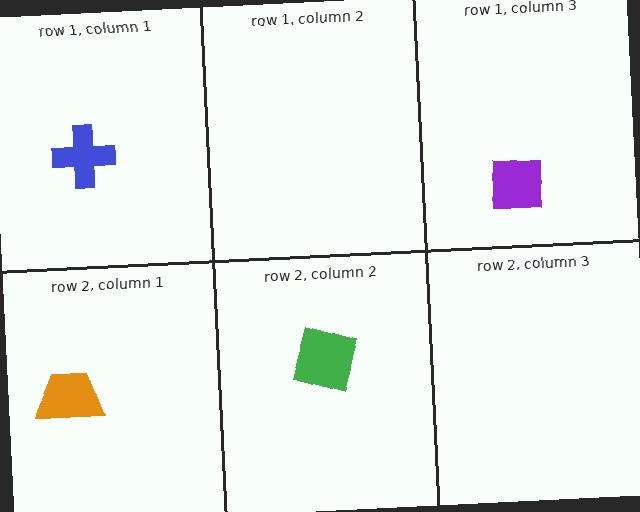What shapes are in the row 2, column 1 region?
The orange trapezoid.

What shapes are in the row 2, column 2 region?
The green square.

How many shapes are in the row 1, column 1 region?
1.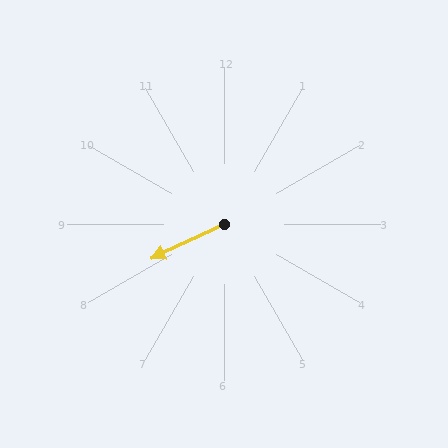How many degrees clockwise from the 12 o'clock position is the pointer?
Approximately 245 degrees.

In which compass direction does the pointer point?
Southwest.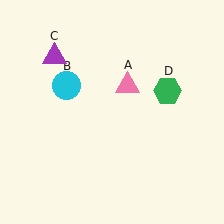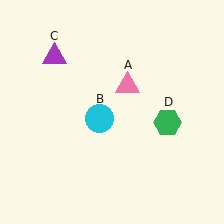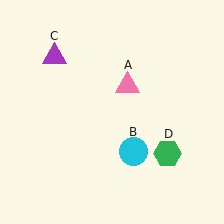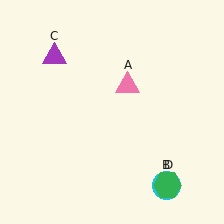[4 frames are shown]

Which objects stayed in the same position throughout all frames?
Pink triangle (object A) and purple triangle (object C) remained stationary.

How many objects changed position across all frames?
2 objects changed position: cyan circle (object B), green hexagon (object D).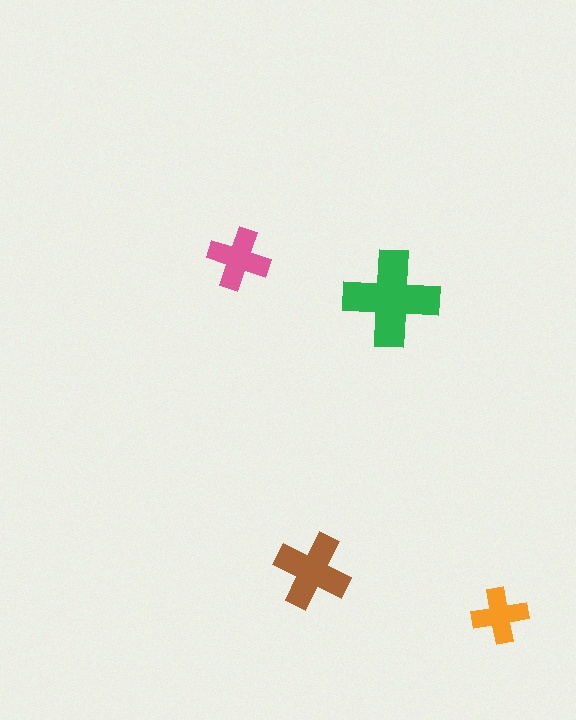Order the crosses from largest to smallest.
the green one, the brown one, the pink one, the orange one.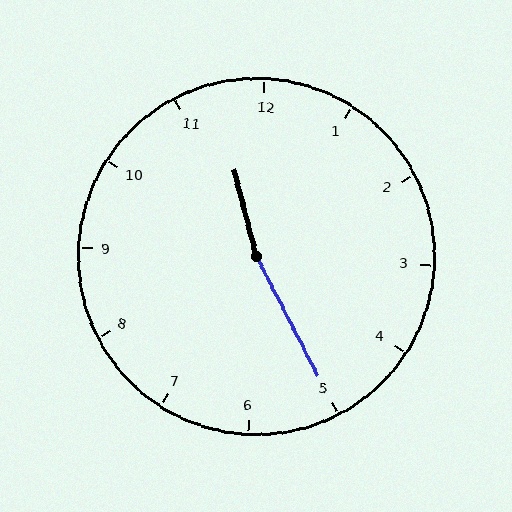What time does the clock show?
11:25.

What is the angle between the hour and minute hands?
Approximately 168 degrees.